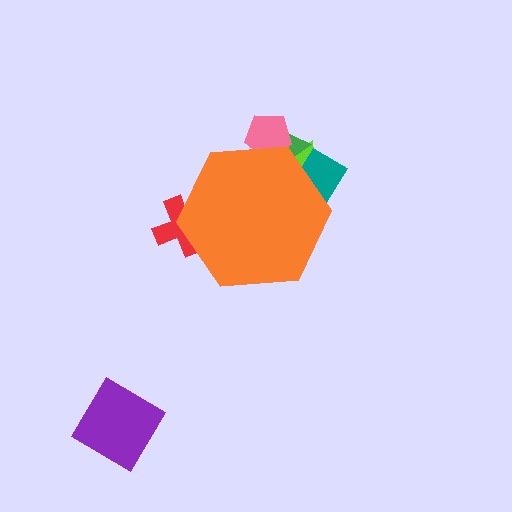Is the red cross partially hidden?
Yes, the red cross is partially hidden behind the orange hexagon.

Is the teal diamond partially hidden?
Yes, the teal diamond is partially hidden behind the orange hexagon.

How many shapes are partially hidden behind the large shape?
5 shapes are partially hidden.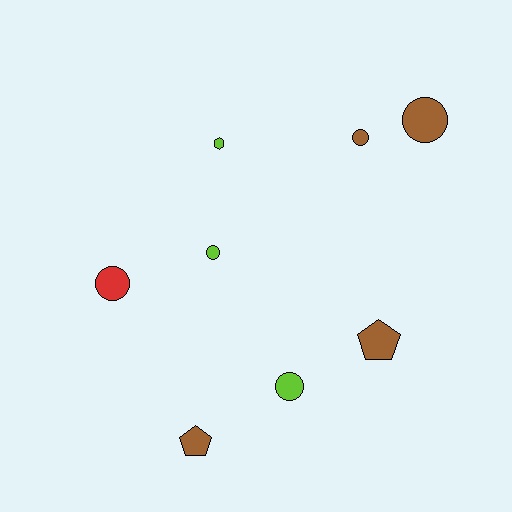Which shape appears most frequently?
Circle, with 5 objects.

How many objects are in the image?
There are 8 objects.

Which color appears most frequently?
Brown, with 4 objects.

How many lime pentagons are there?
There are no lime pentagons.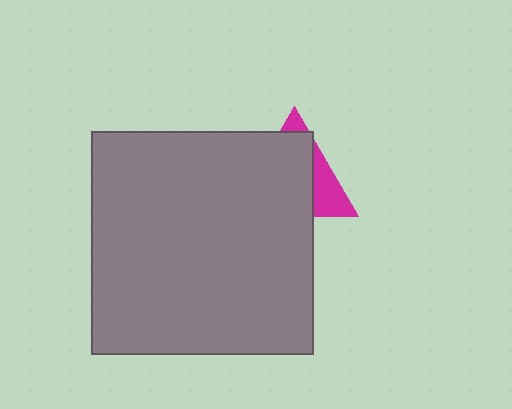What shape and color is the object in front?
The object in front is a gray square.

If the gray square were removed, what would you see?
You would see the complete magenta triangle.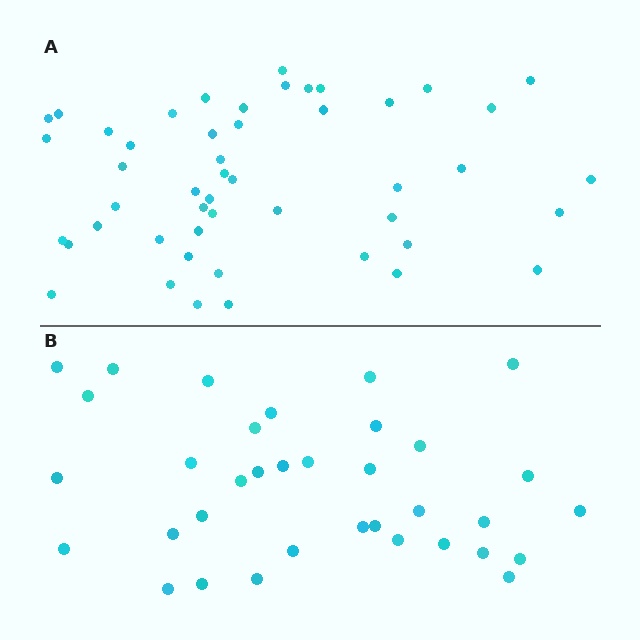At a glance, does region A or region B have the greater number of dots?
Region A (the top region) has more dots.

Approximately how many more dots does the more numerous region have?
Region A has approximately 15 more dots than region B.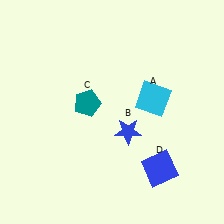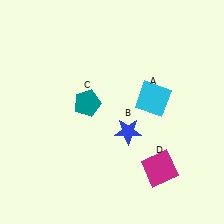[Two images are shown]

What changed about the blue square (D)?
In Image 1, D is blue. In Image 2, it changed to magenta.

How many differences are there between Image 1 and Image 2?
There is 1 difference between the two images.